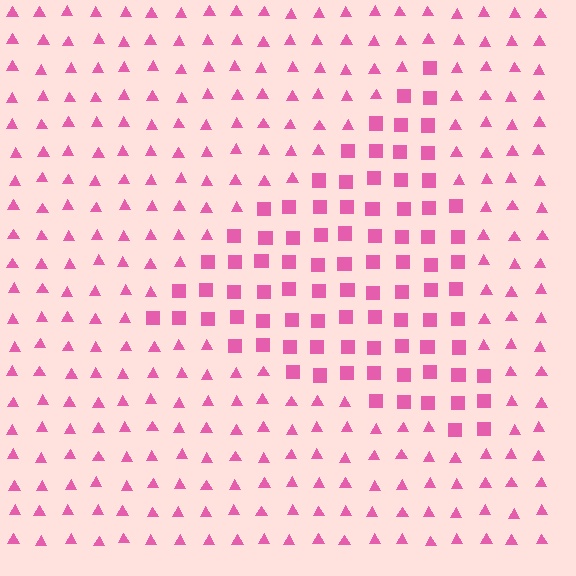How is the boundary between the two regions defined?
The boundary is defined by a change in element shape: squares inside vs. triangles outside. All elements share the same color and spacing.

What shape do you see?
I see a triangle.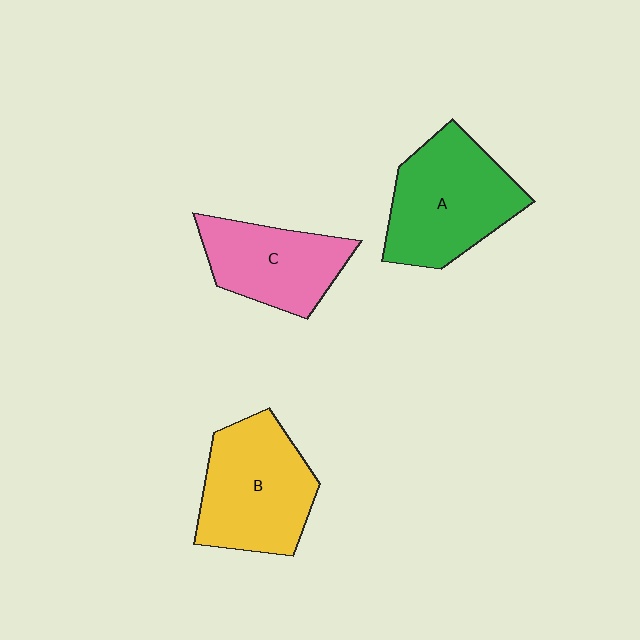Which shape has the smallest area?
Shape C (pink).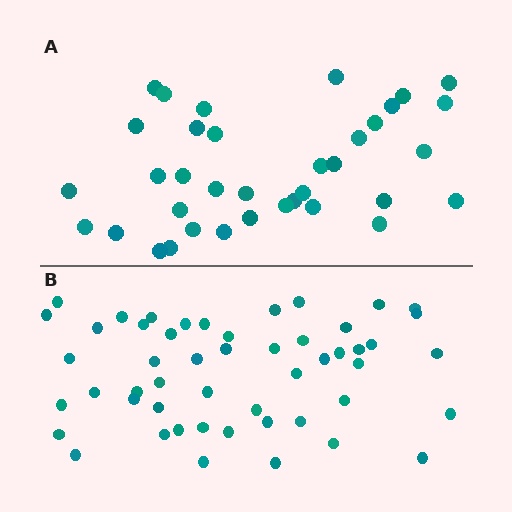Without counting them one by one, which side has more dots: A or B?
Region B (the bottom region) has more dots.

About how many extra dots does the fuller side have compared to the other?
Region B has approximately 15 more dots than region A.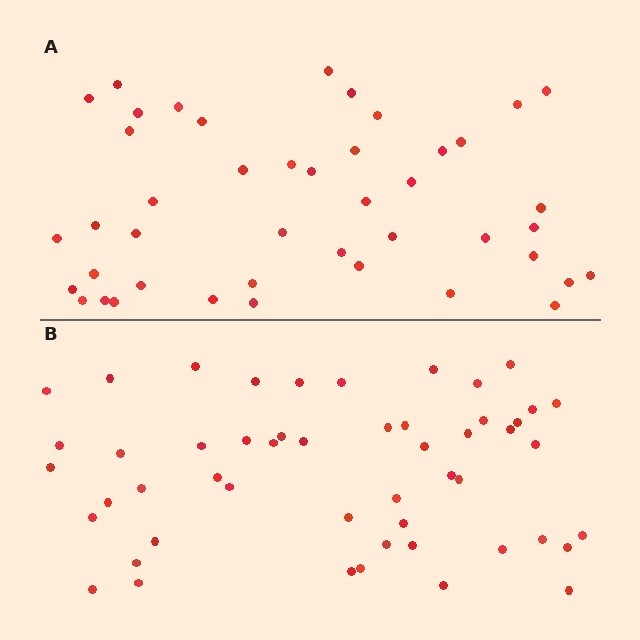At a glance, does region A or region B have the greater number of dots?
Region B (the bottom region) has more dots.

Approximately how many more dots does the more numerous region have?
Region B has roughly 8 or so more dots than region A.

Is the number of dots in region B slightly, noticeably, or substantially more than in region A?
Region B has only slightly more — the two regions are fairly close. The ratio is roughly 1.2 to 1.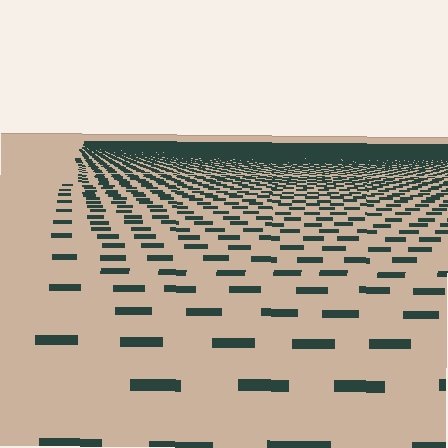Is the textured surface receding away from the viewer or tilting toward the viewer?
The surface is receding away from the viewer. Texture elements get smaller and denser toward the top.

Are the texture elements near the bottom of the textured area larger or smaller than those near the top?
Larger. Near the bottom, elements are closer to the viewer and appear at a bigger on-screen size.